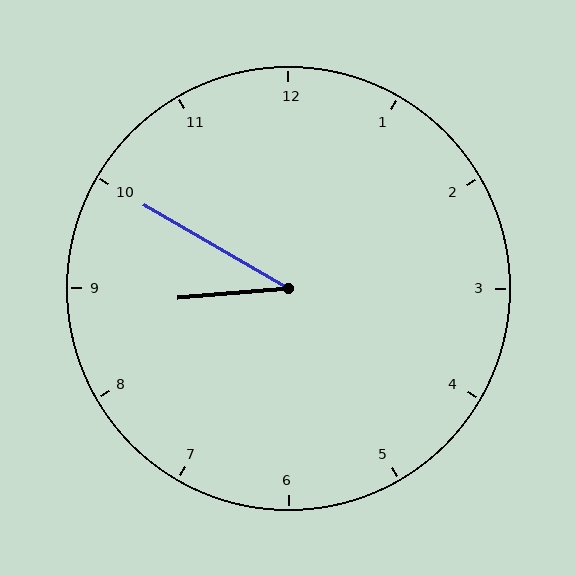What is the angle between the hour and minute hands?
Approximately 35 degrees.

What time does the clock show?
8:50.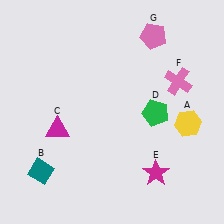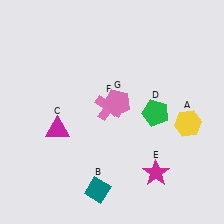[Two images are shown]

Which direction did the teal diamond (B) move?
The teal diamond (B) moved right.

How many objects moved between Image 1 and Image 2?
3 objects moved between the two images.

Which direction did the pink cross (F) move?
The pink cross (F) moved left.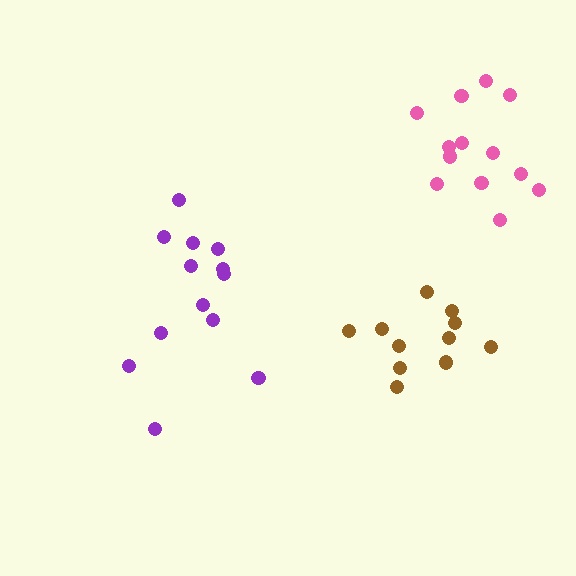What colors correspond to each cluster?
The clusters are colored: purple, pink, brown.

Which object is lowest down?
The brown cluster is bottommost.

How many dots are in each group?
Group 1: 13 dots, Group 2: 13 dots, Group 3: 11 dots (37 total).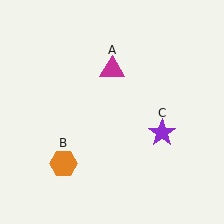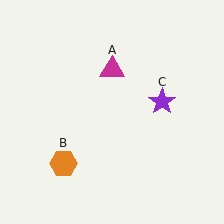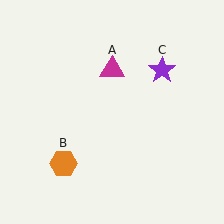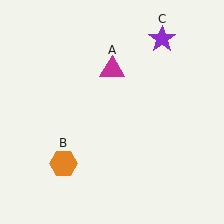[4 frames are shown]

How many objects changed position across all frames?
1 object changed position: purple star (object C).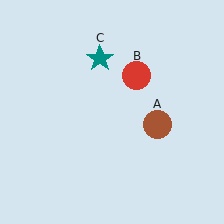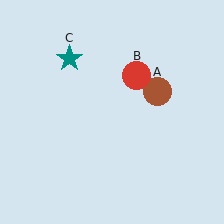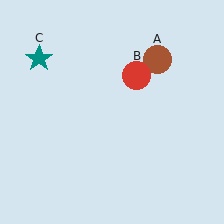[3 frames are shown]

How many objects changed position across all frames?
2 objects changed position: brown circle (object A), teal star (object C).